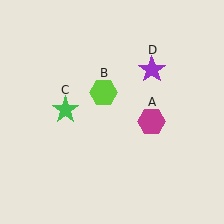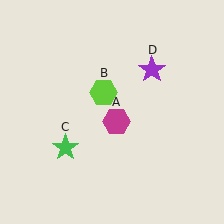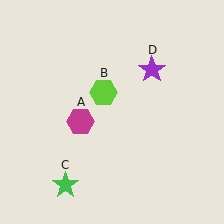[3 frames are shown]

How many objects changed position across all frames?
2 objects changed position: magenta hexagon (object A), green star (object C).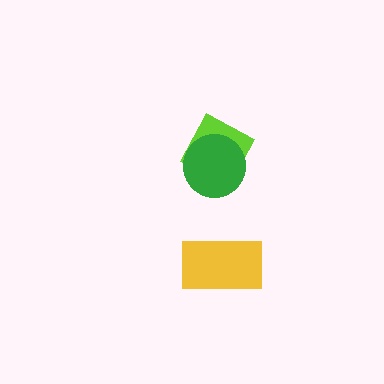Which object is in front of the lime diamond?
The green circle is in front of the lime diamond.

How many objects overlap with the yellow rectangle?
0 objects overlap with the yellow rectangle.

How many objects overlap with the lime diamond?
1 object overlaps with the lime diamond.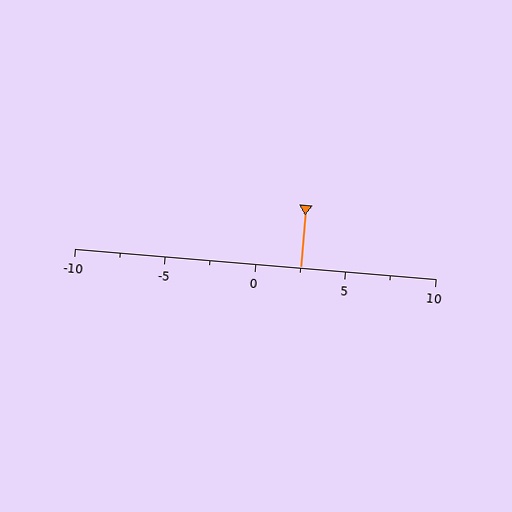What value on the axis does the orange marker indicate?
The marker indicates approximately 2.5.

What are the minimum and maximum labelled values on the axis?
The axis runs from -10 to 10.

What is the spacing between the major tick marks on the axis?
The major ticks are spaced 5 apart.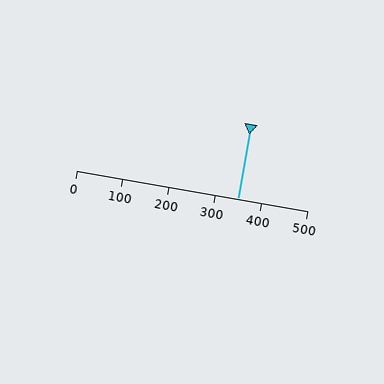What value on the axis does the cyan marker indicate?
The marker indicates approximately 350.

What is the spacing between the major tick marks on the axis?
The major ticks are spaced 100 apart.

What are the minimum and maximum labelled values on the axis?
The axis runs from 0 to 500.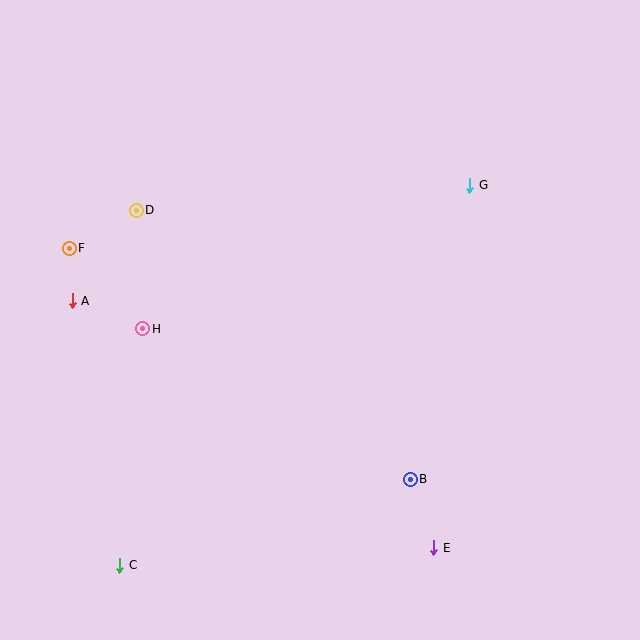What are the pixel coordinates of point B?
Point B is at (410, 479).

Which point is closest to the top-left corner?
Point D is closest to the top-left corner.